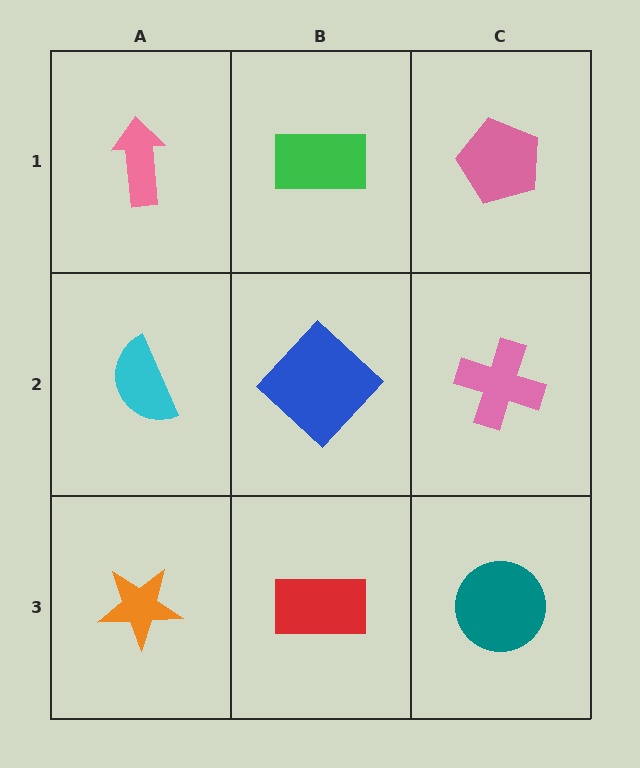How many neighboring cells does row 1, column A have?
2.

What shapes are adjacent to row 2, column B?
A green rectangle (row 1, column B), a red rectangle (row 3, column B), a cyan semicircle (row 2, column A), a pink cross (row 2, column C).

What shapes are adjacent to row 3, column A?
A cyan semicircle (row 2, column A), a red rectangle (row 3, column B).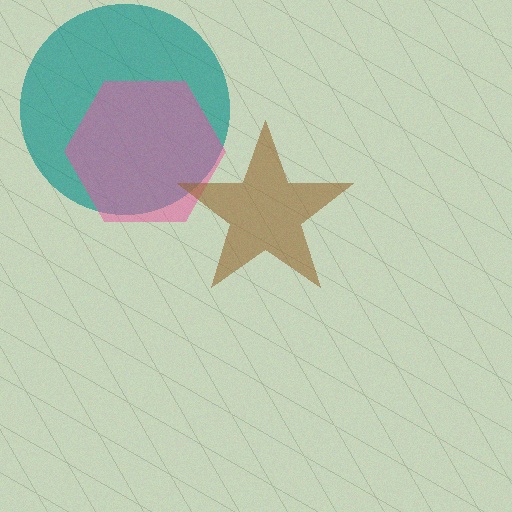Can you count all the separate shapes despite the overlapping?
Yes, there are 3 separate shapes.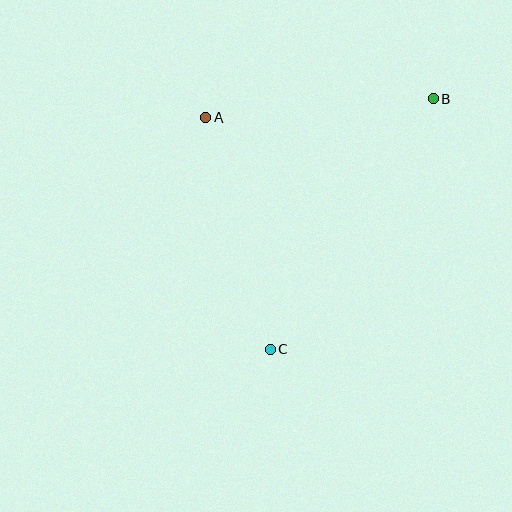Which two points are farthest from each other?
Points B and C are farthest from each other.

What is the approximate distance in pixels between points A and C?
The distance between A and C is approximately 241 pixels.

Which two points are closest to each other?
Points A and B are closest to each other.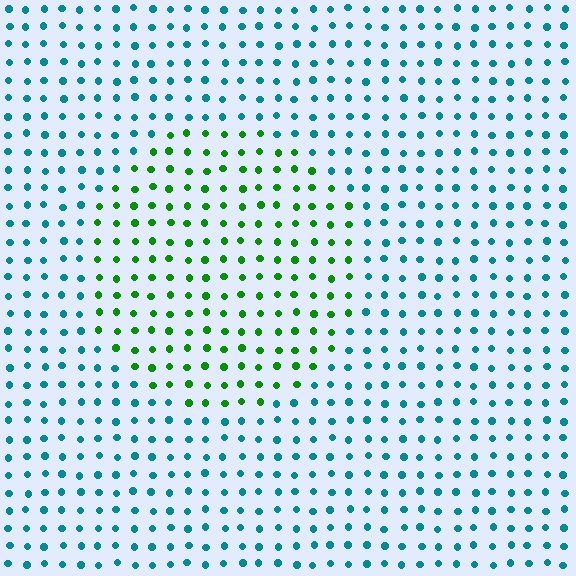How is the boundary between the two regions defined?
The boundary is defined purely by a slight shift in hue (about 65 degrees). Spacing, size, and orientation are identical on both sides.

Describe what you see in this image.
The image is filled with small teal elements in a uniform arrangement. A circle-shaped region is visible where the elements are tinted to a slightly different hue, forming a subtle color boundary.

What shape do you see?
I see a circle.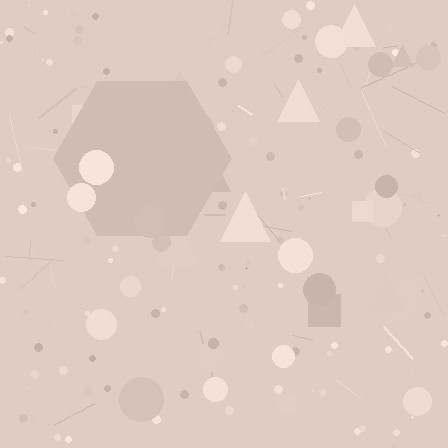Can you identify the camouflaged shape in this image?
The camouflaged shape is a hexagon.